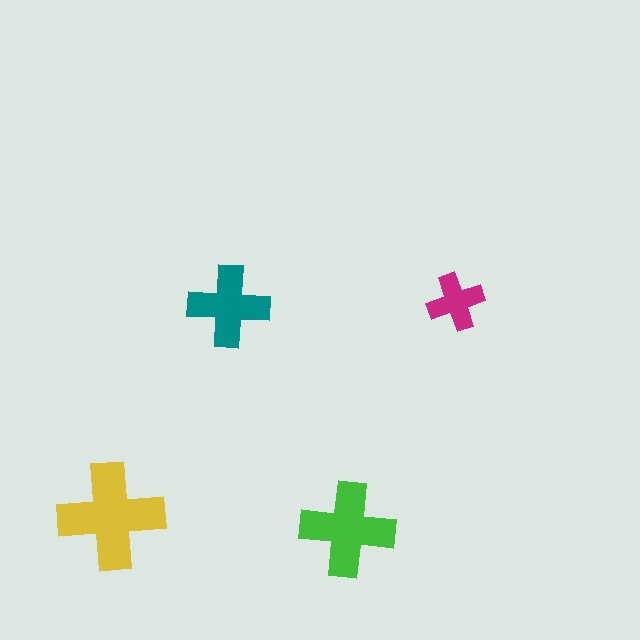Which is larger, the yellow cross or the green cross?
The yellow one.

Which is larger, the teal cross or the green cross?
The green one.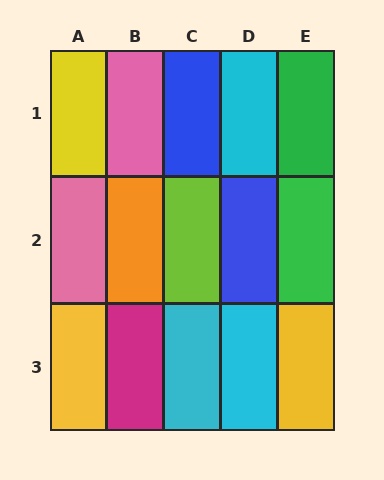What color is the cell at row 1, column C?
Blue.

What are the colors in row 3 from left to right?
Yellow, magenta, cyan, cyan, yellow.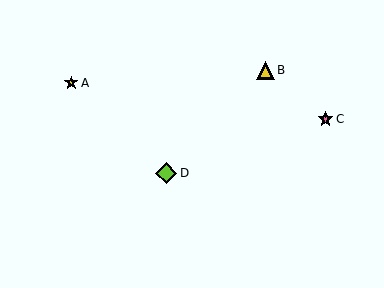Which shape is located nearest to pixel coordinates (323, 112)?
The pink star (labeled C) at (325, 119) is nearest to that location.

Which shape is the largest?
The lime diamond (labeled D) is the largest.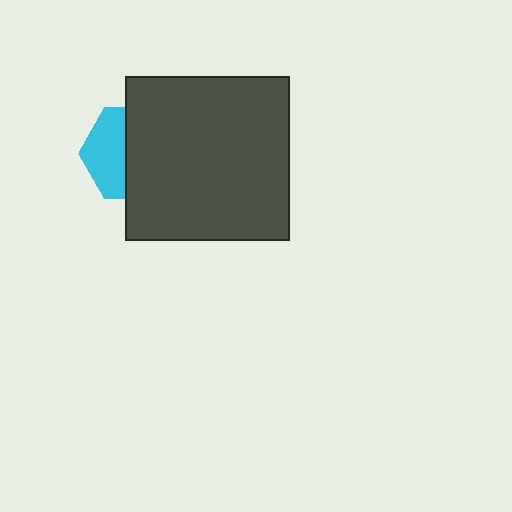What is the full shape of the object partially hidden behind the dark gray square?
The partially hidden object is a cyan hexagon.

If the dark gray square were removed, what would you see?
You would see the complete cyan hexagon.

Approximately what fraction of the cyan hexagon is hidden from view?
Roughly 57% of the cyan hexagon is hidden behind the dark gray square.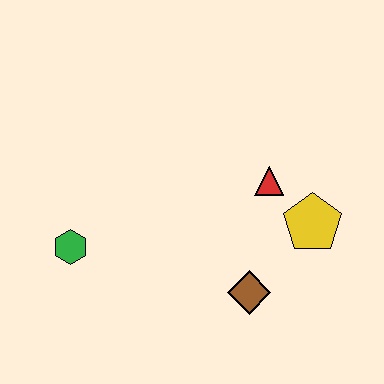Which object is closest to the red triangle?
The yellow pentagon is closest to the red triangle.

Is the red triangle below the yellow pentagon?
No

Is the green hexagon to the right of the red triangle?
No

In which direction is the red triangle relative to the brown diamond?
The red triangle is above the brown diamond.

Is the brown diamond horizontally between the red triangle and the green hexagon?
Yes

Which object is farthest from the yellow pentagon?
The green hexagon is farthest from the yellow pentagon.